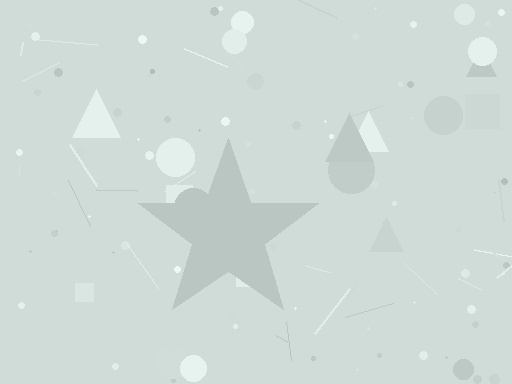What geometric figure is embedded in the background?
A star is embedded in the background.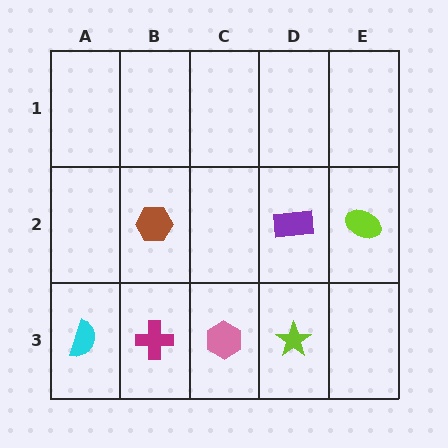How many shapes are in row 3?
4 shapes.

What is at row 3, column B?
A magenta cross.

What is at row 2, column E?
A lime ellipse.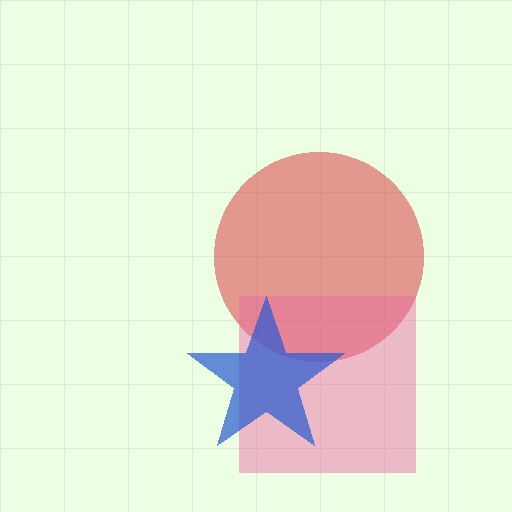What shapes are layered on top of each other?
The layered shapes are: a red circle, a pink square, a blue star.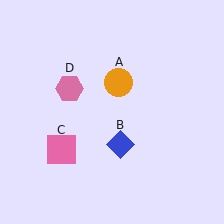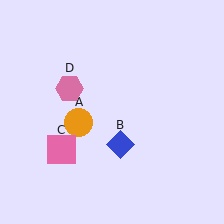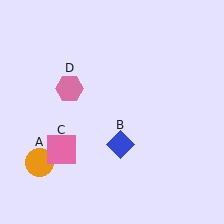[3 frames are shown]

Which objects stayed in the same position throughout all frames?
Blue diamond (object B) and pink square (object C) and pink hexagon (object D) remained stationary.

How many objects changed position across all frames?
1 object changed position: orange circle (object A).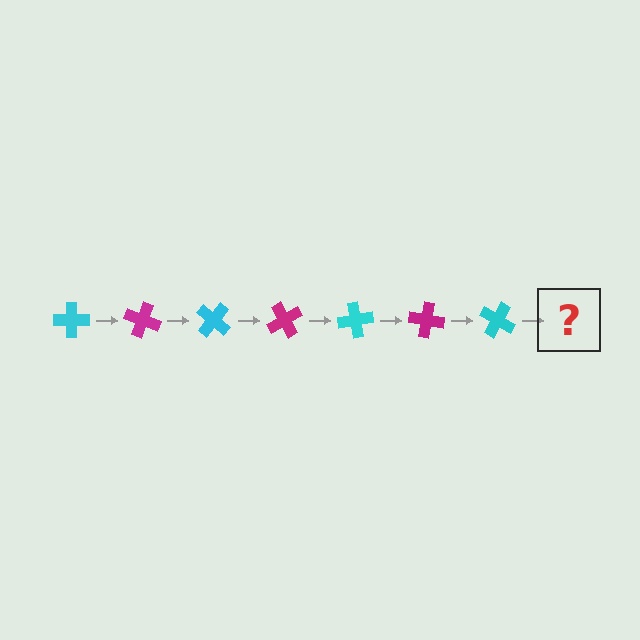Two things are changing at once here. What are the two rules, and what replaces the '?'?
The two rules are that it rotates 20 degrees each step and the color cycles through cyan and magenta. The '?' should be a magenta cross, rotated 140 degrees from the start.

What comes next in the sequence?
The next element should be a magenta cross, rotated 140 degrees from the start.